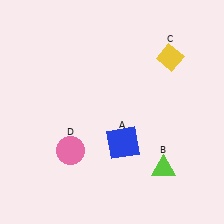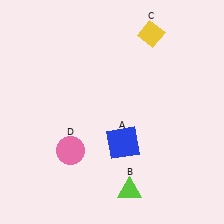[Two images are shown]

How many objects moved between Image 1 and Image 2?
2 objects moved between the two images.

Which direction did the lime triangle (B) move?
The lime triangle (B) moved left.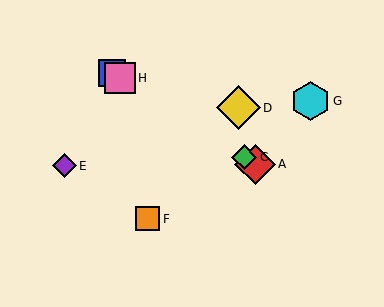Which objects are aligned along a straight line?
Objects A, B, C, H are aligned along a straight line.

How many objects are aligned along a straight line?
4 objects (A, B, C, H) are aligned along a straight line.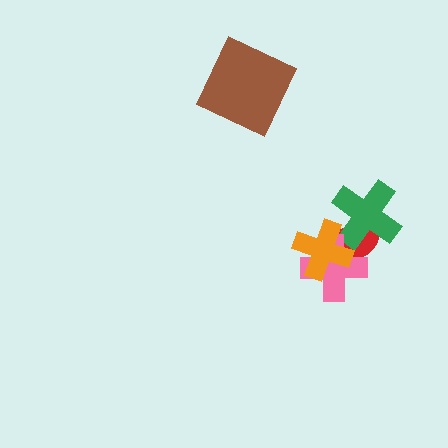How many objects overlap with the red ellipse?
3 objects overlap with the red ellipse.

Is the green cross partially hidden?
Yes, it is partially covered by another shape.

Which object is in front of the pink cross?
The orange cross is in front of the pink cross.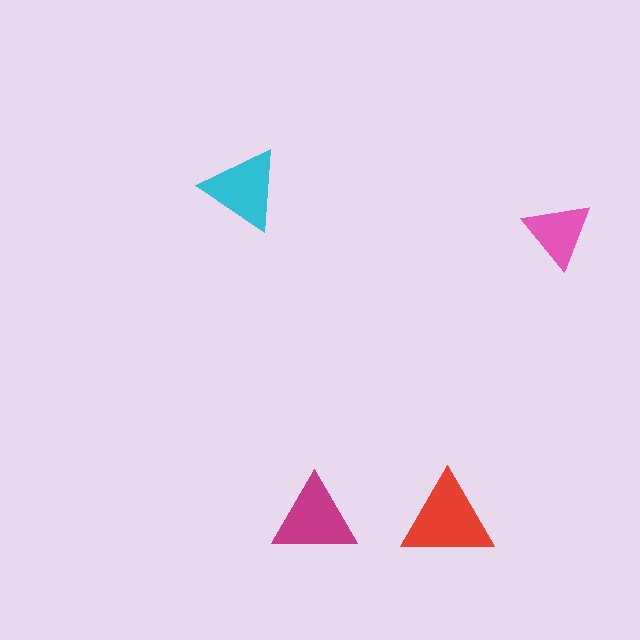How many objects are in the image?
There are 4 objects in the image.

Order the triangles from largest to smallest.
the red one, the magenta one, the cyan one, the pink one.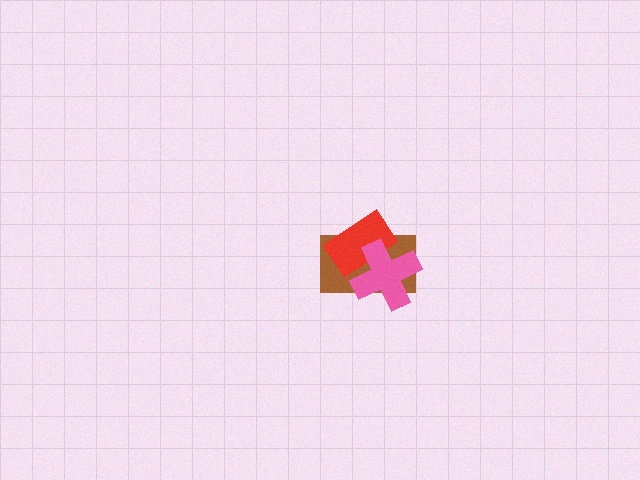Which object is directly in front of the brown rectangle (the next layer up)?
The red rectangle is directly in front of the brown rectangle.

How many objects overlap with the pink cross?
2 objects overlap with the pink cross.